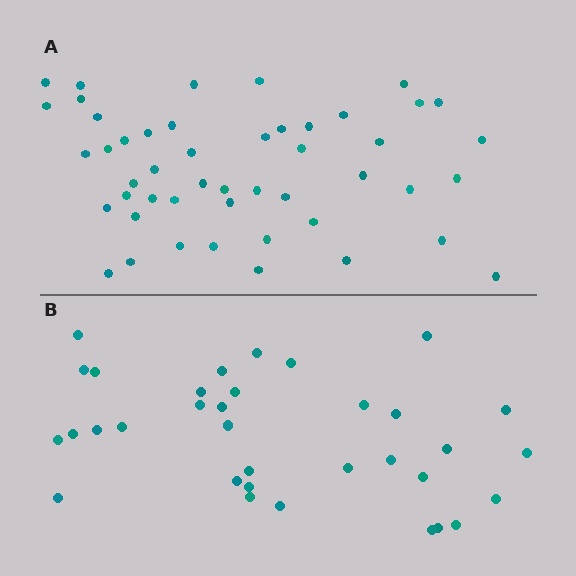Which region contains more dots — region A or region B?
Region A (the top region) has more dots.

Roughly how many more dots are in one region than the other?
Region A has approximately 15 more dots than region B.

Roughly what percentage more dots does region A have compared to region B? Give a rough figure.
About 40% more.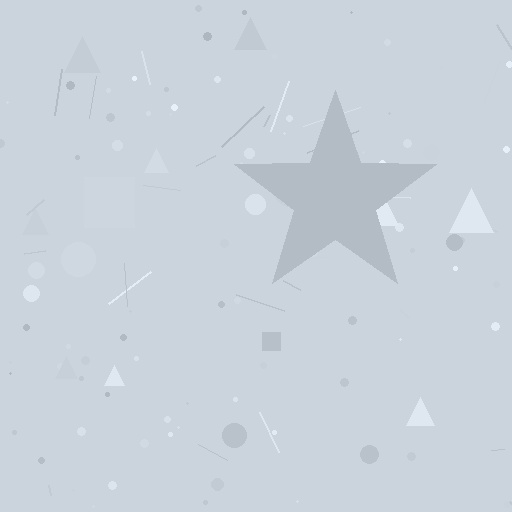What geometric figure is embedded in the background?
A star is embedded in the background.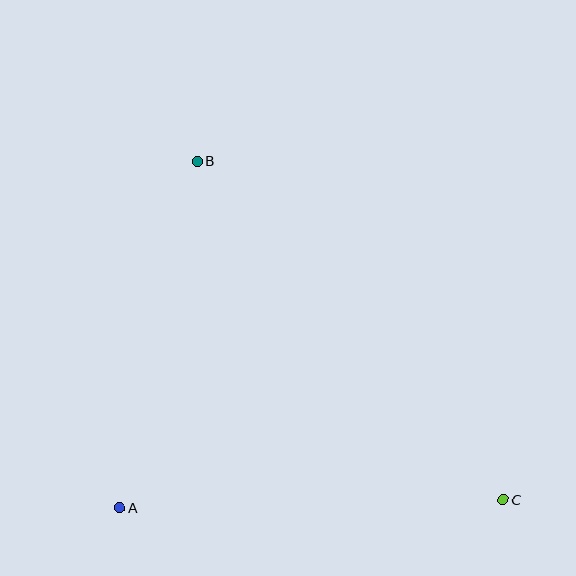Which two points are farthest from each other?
Points B and C are farthest from each other.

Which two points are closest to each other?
Points A and B are closest to each other.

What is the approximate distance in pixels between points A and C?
The distance between A and C is approximately 383 pixels.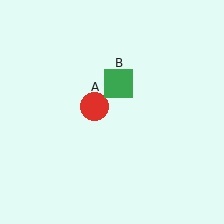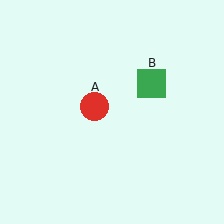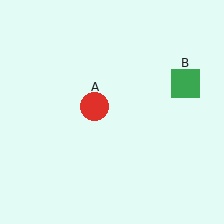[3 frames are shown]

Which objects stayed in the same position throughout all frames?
Red circle (object A) remained stationary.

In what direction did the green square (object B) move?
The green square (object B) moved right.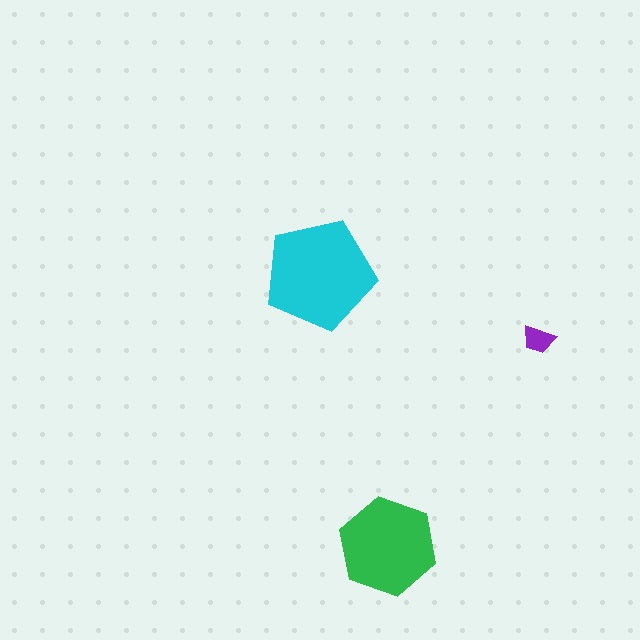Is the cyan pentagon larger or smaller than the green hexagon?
Larger.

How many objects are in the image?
There are 3 objects in the image.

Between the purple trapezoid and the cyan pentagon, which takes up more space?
The cyan pentagon.